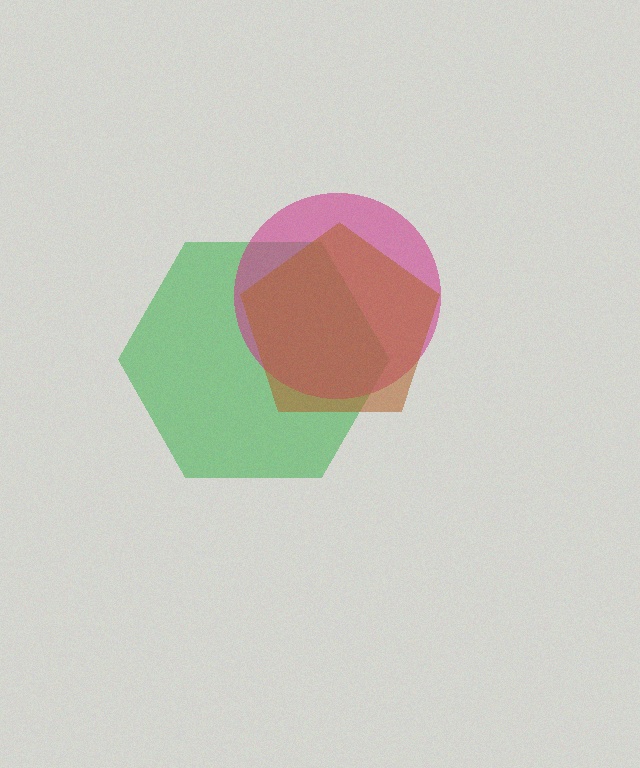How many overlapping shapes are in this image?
There are 3 overlapping shapes in the image.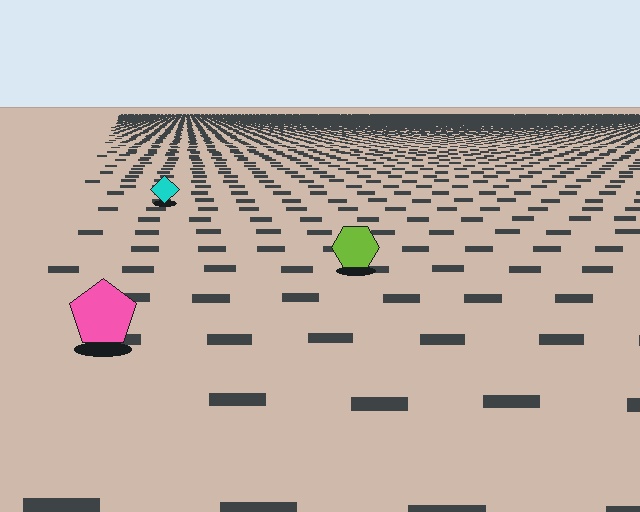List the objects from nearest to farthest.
From nearest to farthest: the pink pentagon, the lime hexagon, the cyan diamond.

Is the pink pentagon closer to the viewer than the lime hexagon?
Yes. The pink pentagon is closer — you can tell from the texture gradient: the ground texture is coarser near it.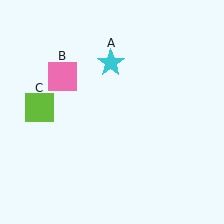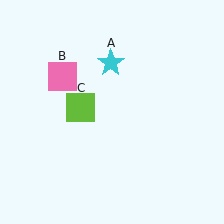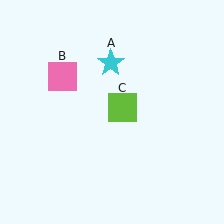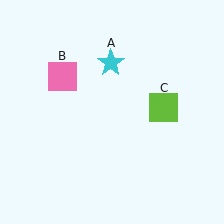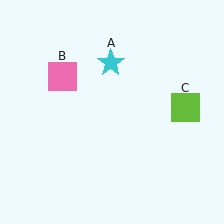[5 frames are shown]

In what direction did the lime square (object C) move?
The lime square (object C) moved right.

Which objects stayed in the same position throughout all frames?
Cyan star (object A) and pink square (object B) remained stationary.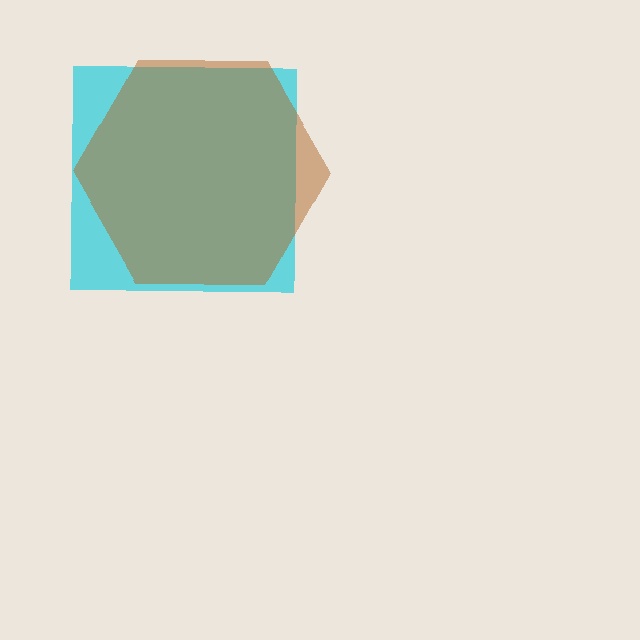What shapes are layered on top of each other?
The layered shapes are: a cyan square, a brown hexagon.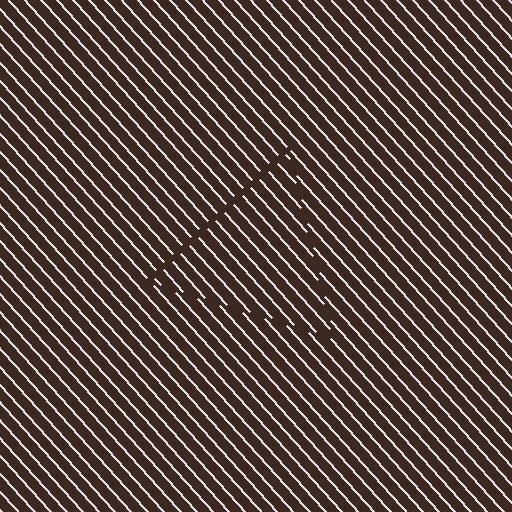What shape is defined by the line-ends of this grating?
An illusory triangle. The interior of the shape contains the same grating, shifted by half a period — the contour is defined by the phase discontinuity where line-ends from the inner and outer gratings abut.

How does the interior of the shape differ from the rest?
The interior of the shape contains the same grating, shifted by half a period — the contour is defined by the phase discontinuity where line-ends from the inner and outer gratings abut.